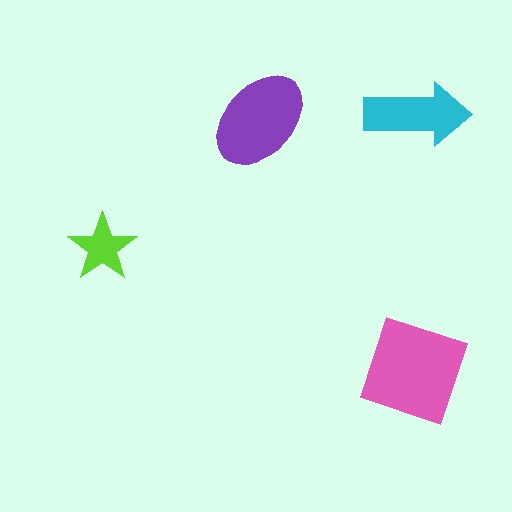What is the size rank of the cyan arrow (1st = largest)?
3rd.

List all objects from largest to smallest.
The pink diamond, the purple ellipse, the cyan arrow, the lime star.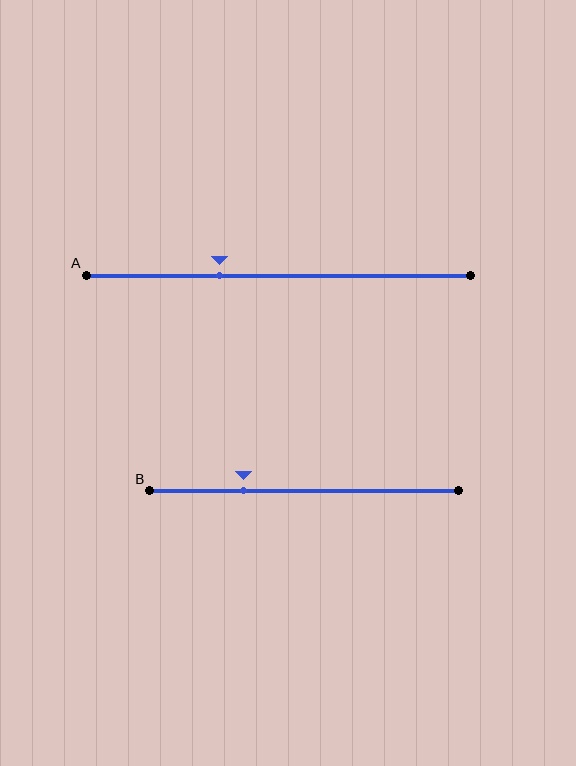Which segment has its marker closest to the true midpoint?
Segment A has its marker closest to the true midpoint.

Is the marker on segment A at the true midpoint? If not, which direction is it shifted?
No, the marker on segment A is shifted to the left by about 15% of the segment length.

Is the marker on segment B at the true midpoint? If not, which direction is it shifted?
No, the marker on segment B is shifted to the left by about 20% of the segment length.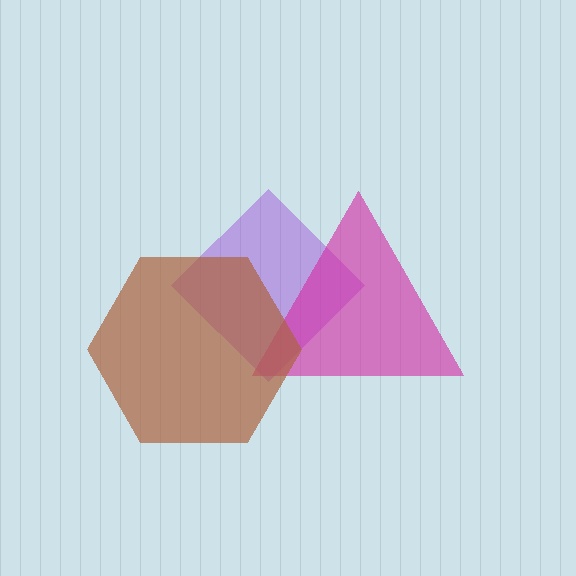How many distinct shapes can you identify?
There are 3 distinct shapes: a purple diamond, a magenta triangle, a brown hexagon.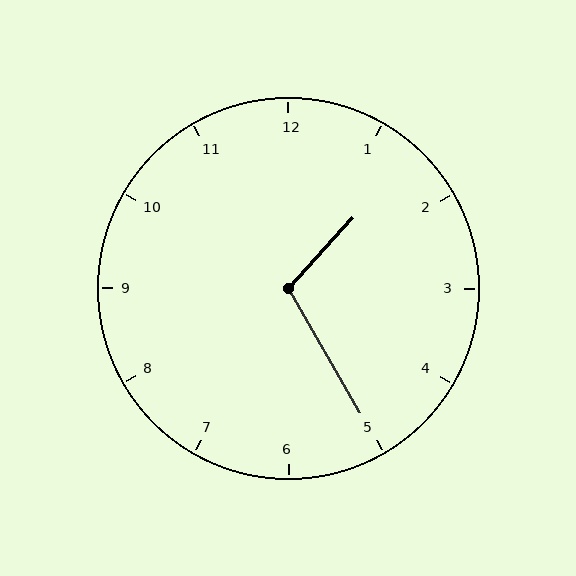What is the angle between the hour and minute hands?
Approximately 108 degrees.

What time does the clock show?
1:25.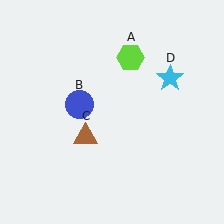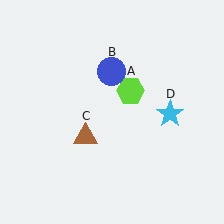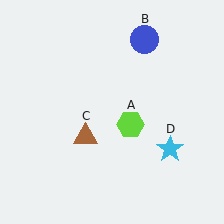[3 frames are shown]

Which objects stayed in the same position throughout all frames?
Brown triangle (object C) remained stationary.